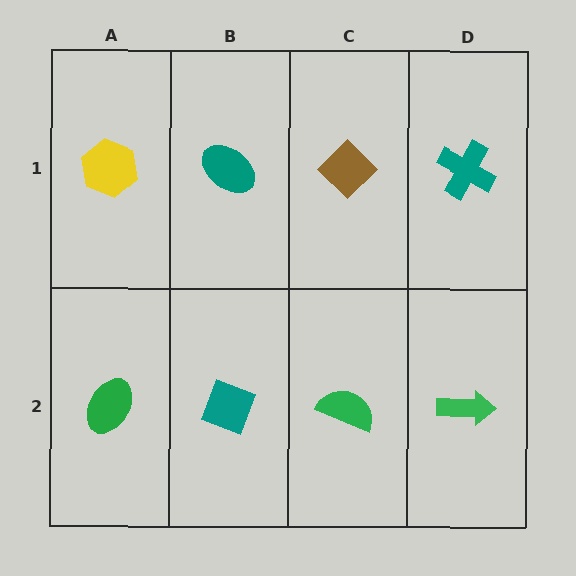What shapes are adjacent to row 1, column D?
A green arrow (row 2, column D), a brown diamond (row 1, column C).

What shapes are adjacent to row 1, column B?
A teal diamond (row 2, column B), a yellow hexagon (row 1, column A), a brown diamond (row 1, column C).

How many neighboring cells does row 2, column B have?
3.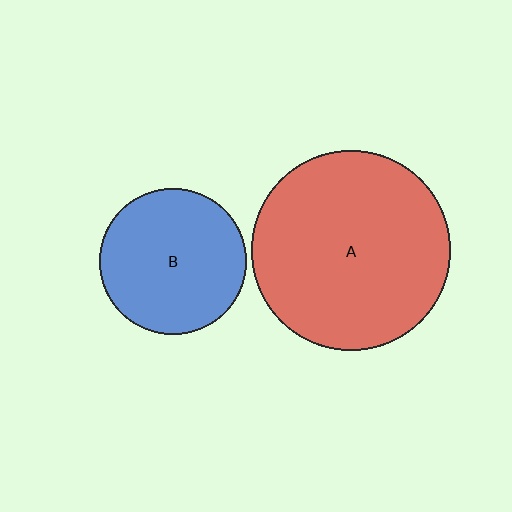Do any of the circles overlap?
No, none of the circles overlap.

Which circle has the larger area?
Circle A (red).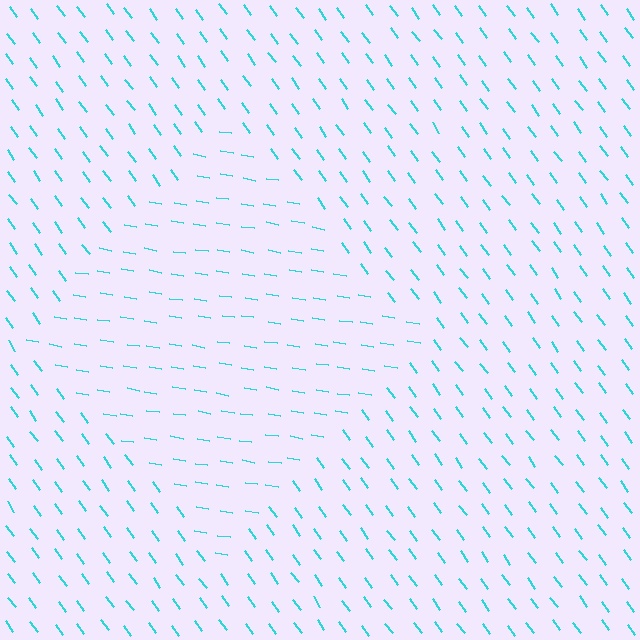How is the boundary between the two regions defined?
The boundary is defined purely by a change in line orientation (approximately 45 degrees difference). All lines are the same color and thickness.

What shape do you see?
I see a diamond.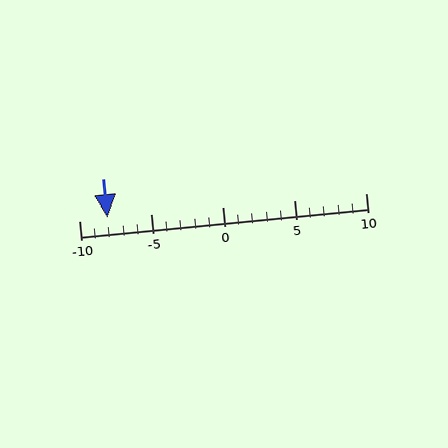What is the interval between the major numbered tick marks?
The major tick marks are spaced 5 units apart.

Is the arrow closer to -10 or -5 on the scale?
The arrow is closer to -10.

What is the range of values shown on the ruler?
The ruler shows values from -10 to 10.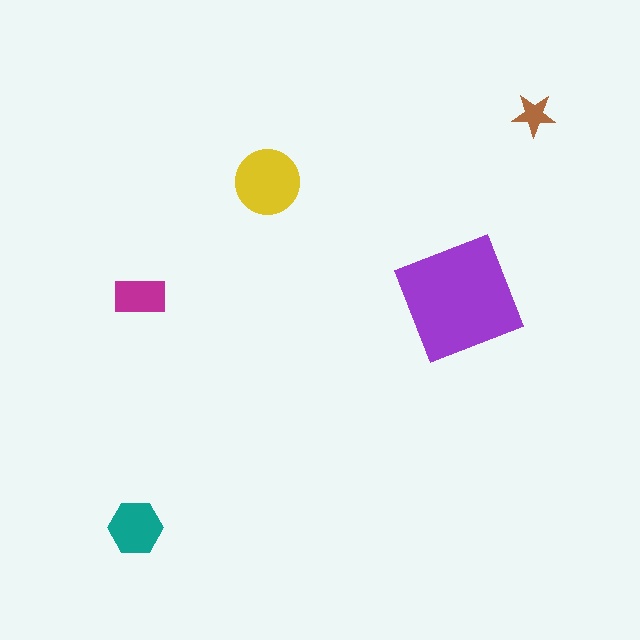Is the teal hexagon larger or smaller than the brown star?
Larger.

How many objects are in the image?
There are 5 objects in the image.